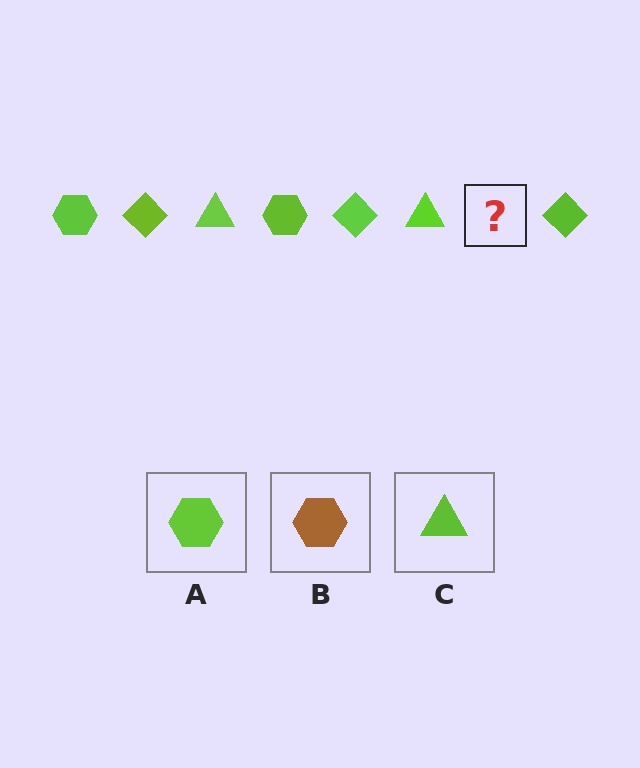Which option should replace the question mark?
Option A.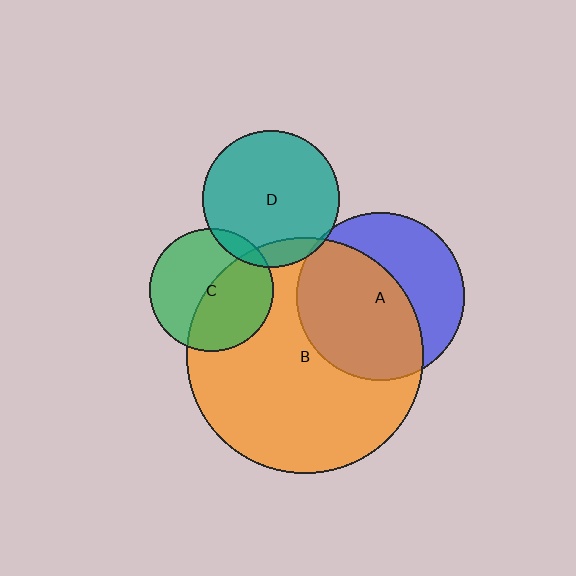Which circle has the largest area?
Circle B (orange).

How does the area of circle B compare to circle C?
Approximately 3.7 times.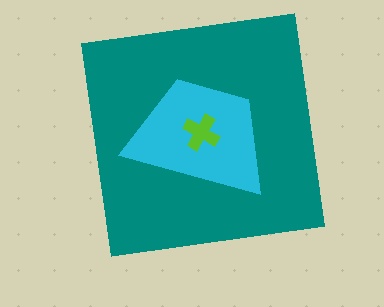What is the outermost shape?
The teal square.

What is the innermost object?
The lime cross.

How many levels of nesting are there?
3.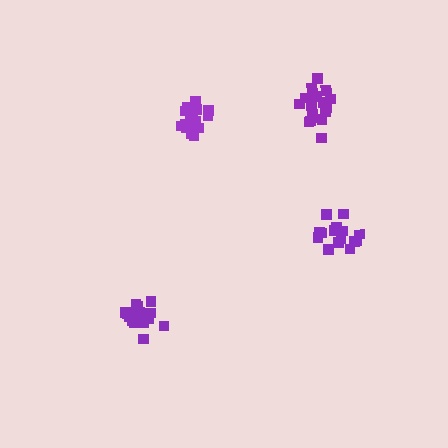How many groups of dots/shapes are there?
There are 4 groups.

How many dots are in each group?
Group 1: 16 dots, Group 2: 16 dots, Group 3: 20 dots, Group 4: 16 dots (68 total).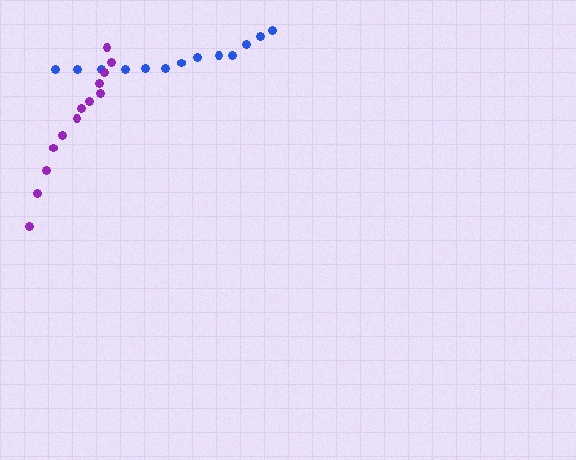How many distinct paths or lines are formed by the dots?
There are 2 distinct paths.